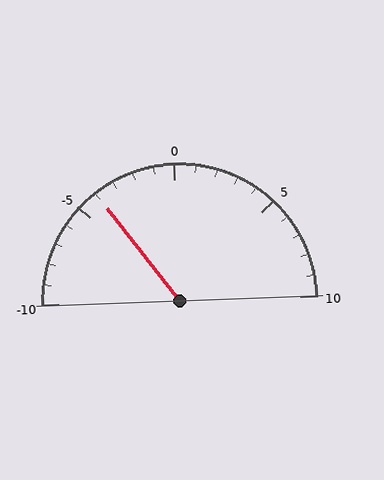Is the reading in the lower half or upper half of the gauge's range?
The reading is in the lower half of the range (-10 to 10).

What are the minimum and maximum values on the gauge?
The gauge ranges from -10 to 10.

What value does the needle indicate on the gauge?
The needle indicates approximately -4.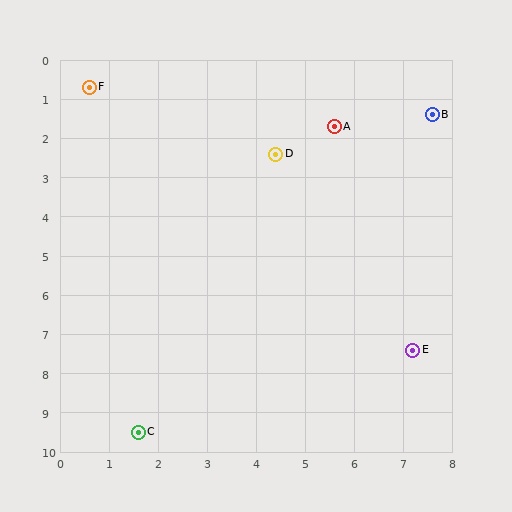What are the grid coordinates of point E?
Point E is at approximately (7.2, 7.4).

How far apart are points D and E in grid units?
Points D and E are about 5.7 grid units apart.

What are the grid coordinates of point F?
Point F is at approximately (0.6, 0.7).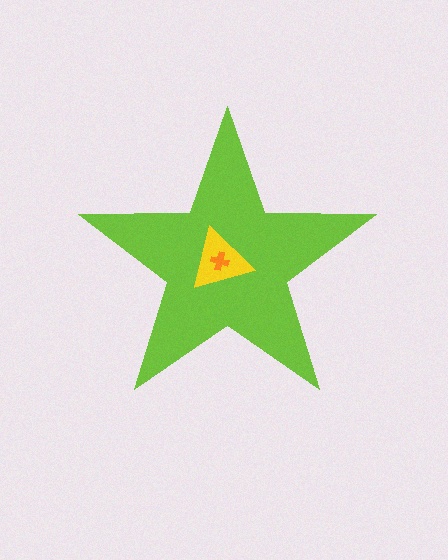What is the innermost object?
The orange cross.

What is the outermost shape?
The lime star.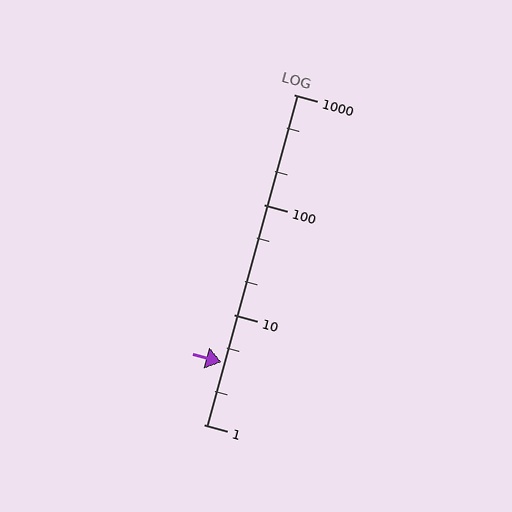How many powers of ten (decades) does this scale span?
The scale spans 3 decades, from 1 to 1000.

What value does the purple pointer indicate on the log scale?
The pointer indicates approximately 3.7.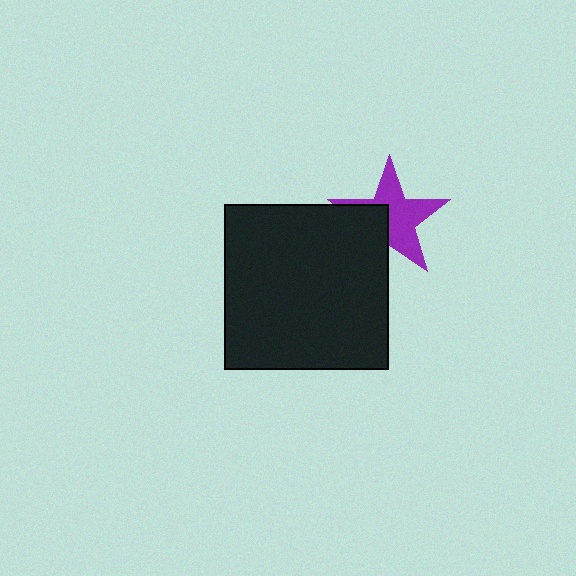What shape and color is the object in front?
The object in front is a black square.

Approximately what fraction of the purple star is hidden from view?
Roughly 38% of the purple star is hidden behind the black square.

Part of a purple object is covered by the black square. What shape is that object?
It is a star.